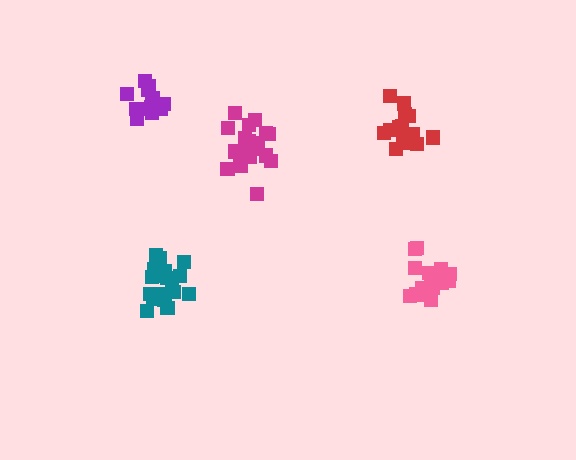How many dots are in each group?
Group 1: 15 dots, Group 2: 15 dots, Group 3: 19 dots, Group 4: 17 dots, Group 5: 21 dots (87 total).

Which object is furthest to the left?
The purple cluster is leftmost.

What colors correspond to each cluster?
The clusters are colored: red, purple, teal, pink, magenta.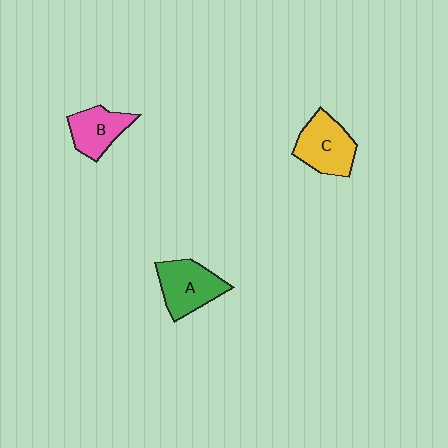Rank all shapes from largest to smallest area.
From largest to smallest: A (green), C (yellow), B (pink).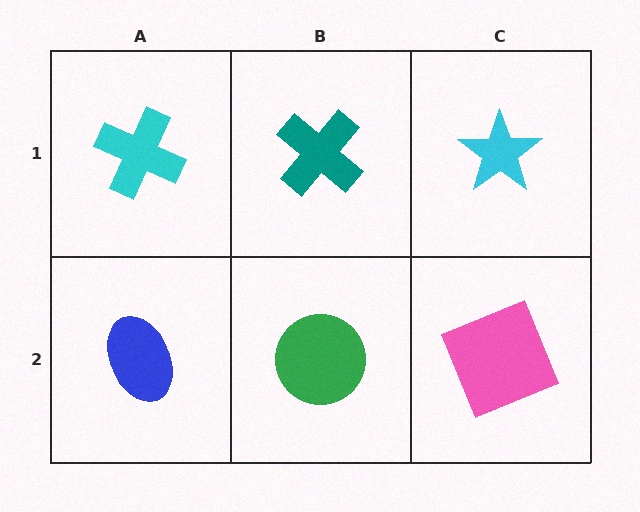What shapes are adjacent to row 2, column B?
A teal cross (row 1, column B), a blue ellipse (row 2, column A), a pink square (row 2, column C).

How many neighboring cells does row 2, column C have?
2.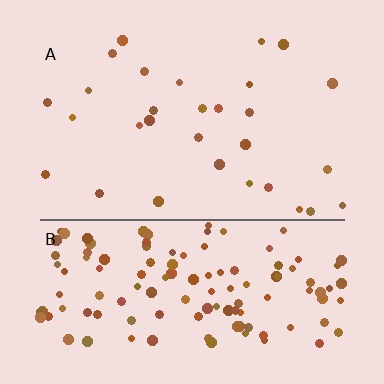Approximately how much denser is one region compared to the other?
Approximately 4.5× — region B over region A.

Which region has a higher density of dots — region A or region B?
B (the bottom).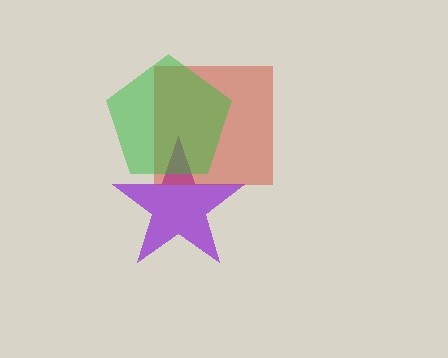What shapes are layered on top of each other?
The layered shapes are: a purple star, a red square, a green pentagon.